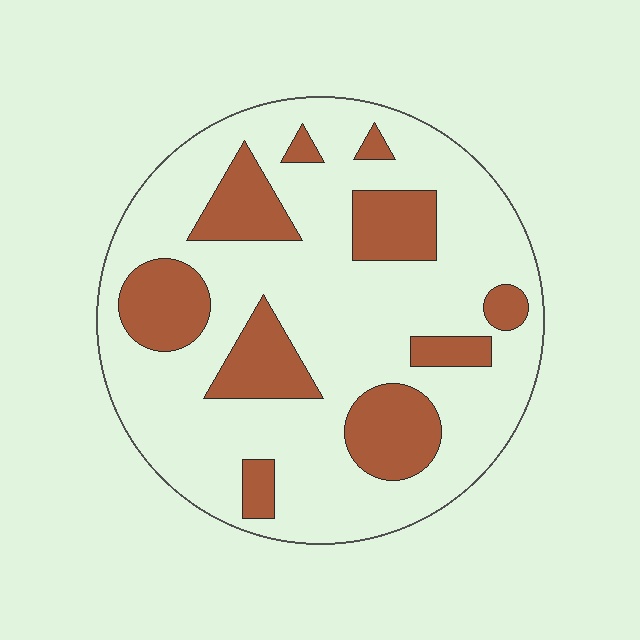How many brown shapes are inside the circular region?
10.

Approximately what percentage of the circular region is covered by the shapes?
Approximately 25%.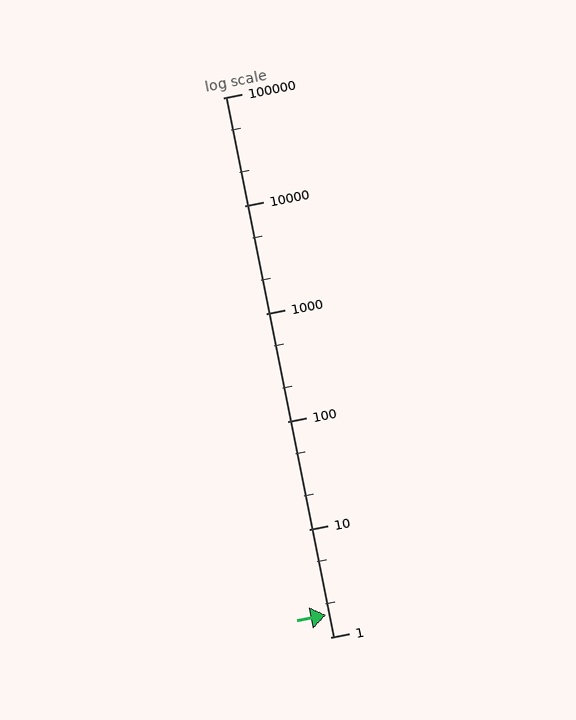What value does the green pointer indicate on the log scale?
The pointer indicates approximately 1.6.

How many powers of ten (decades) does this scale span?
The scale spans 5 decades, from 1 to 100000.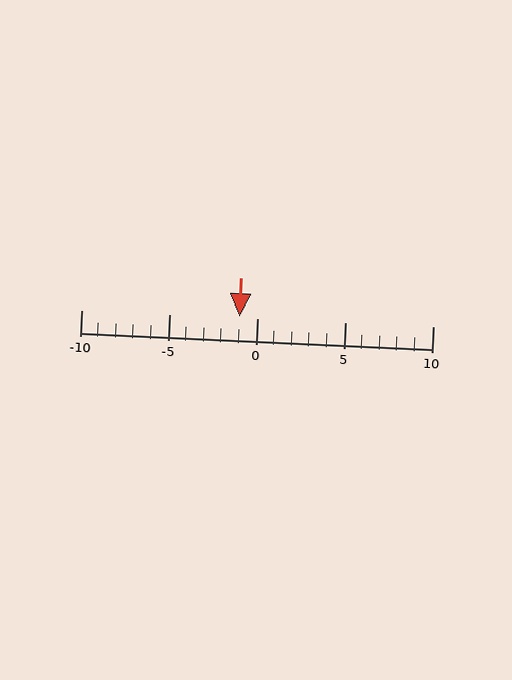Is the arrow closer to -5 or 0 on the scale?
The arrow is closer to 0.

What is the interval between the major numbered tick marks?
The major tick marks are spaced 5 units apart.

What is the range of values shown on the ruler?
The ruler shows values from -10 to 10.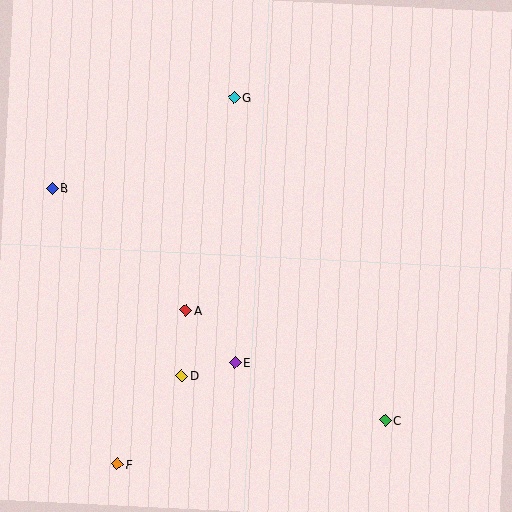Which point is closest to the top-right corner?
Point G is closest to the top-right corner.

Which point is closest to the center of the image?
Point A at (186, 311) is closest to the center.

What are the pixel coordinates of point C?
Point C is at (385, 420).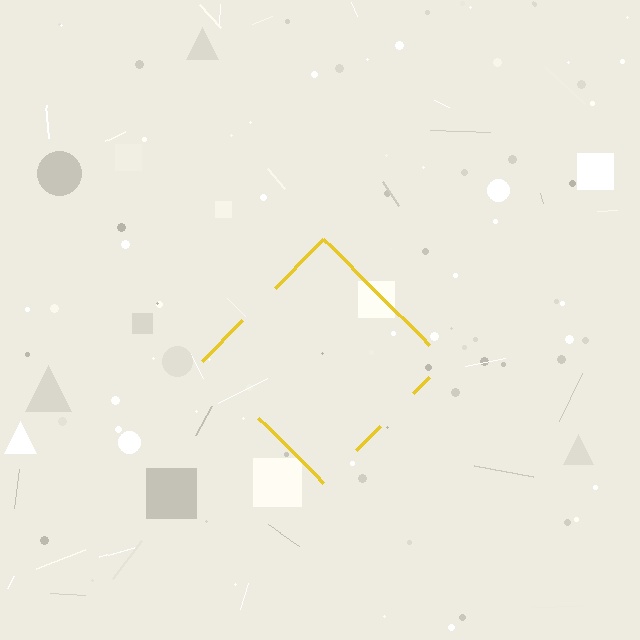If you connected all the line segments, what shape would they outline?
They would outline a diamond.